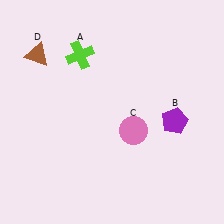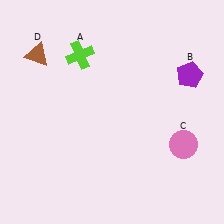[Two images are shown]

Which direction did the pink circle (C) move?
The pink circle (C) moved right.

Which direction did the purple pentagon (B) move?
The purple pentagon (B) moved up.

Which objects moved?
The objects that moved are: the purple pentagon (B), the pink circle (C).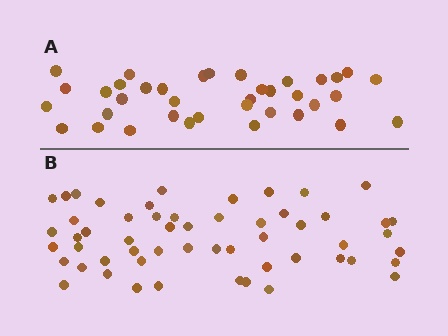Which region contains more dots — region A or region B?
Region B (the bottom region) has more dots.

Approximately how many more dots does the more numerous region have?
Region B has approximately 20 more dots than region A.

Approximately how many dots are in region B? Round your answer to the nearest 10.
About 60 dots. (The exact count is 55, which rounds to 60.)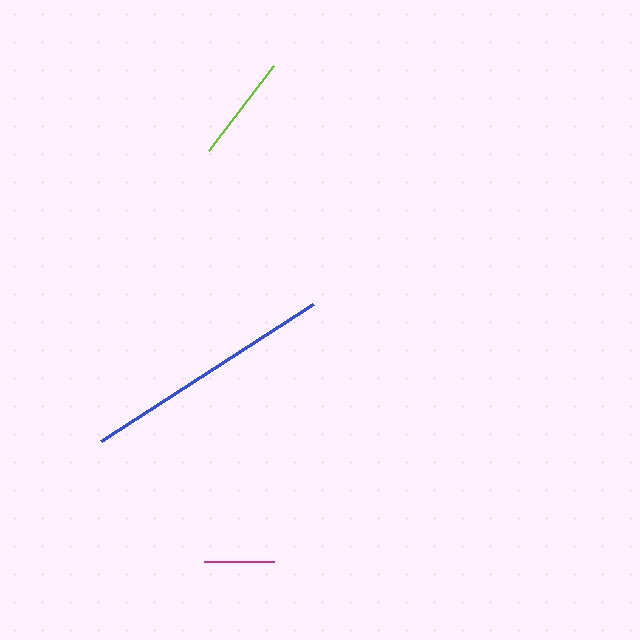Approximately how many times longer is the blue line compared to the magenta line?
The blue line is approximately 3.6 times the length of the magenta line.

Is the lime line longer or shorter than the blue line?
The blue line is longer than the lime line.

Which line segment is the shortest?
The magenta line is the shortest at approximately 70 pixels.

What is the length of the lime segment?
The lime segment is approximately 107 pixels long.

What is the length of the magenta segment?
The magenta segment is approximately 70 pixels long.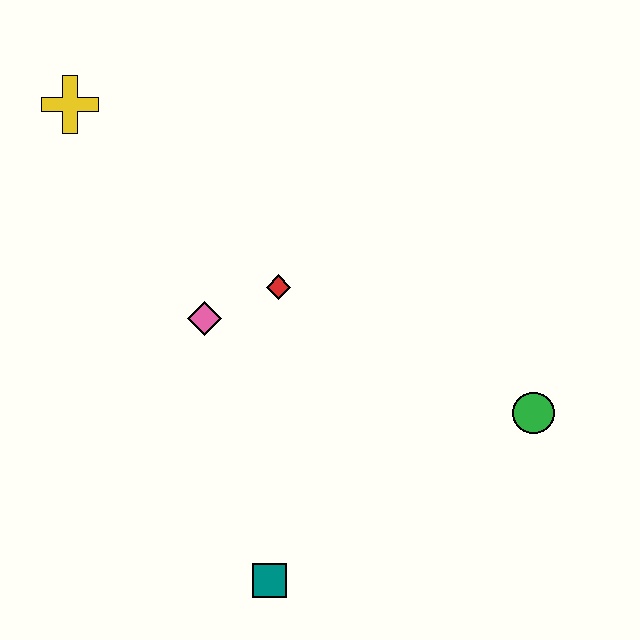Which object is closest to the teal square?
The pink diamond is closest to the teal square.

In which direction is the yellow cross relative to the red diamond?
The yellow cross is to the left of the red diamond.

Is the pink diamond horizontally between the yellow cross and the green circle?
Yes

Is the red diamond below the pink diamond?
No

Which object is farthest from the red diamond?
The teal square is farthest from the red diamond.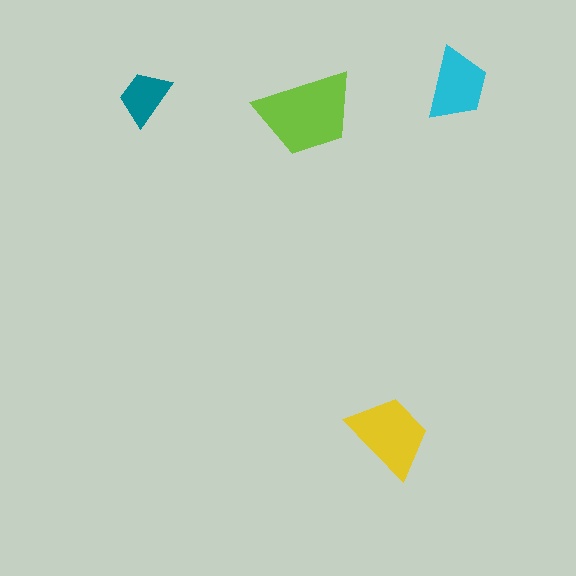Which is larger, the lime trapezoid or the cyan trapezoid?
The lime one.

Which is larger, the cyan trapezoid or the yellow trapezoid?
The yellow one.